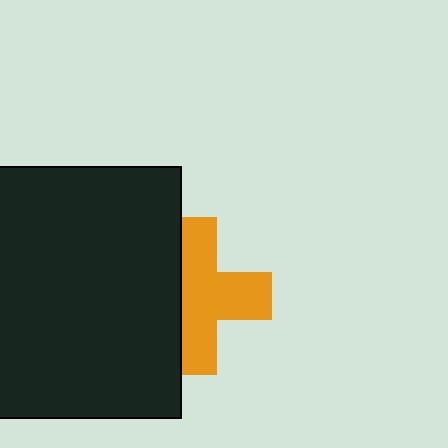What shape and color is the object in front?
The object in front is a black rectangle.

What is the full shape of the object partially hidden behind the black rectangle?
The partially hidden object is an orange cross.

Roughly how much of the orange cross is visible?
About half of it is visible (roughly 65%).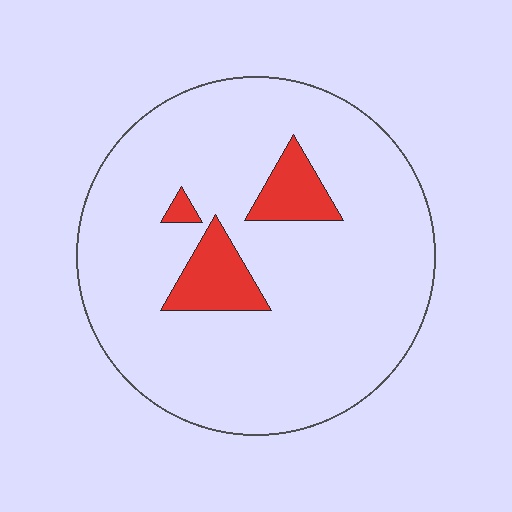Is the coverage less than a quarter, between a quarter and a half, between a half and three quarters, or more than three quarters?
Less than a quarter.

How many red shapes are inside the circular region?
3.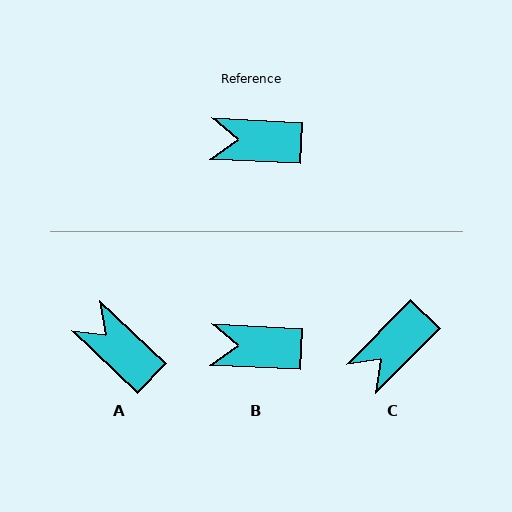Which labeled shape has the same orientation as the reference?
B.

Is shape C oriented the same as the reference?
No, it is off by about 48 degrees.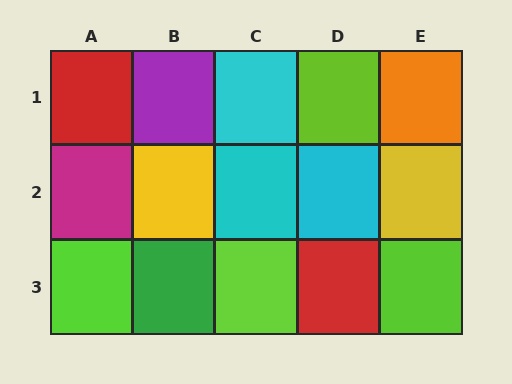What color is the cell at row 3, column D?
Red.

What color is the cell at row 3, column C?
Lime.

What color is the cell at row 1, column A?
Red.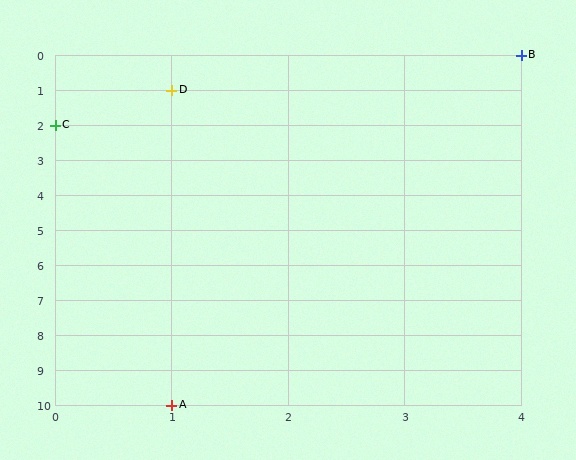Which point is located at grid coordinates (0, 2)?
Point C is at (0, 2).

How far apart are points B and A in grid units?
Points B and A are 3 columns and 10 rows apart (about 10.4 grid units diagonally).